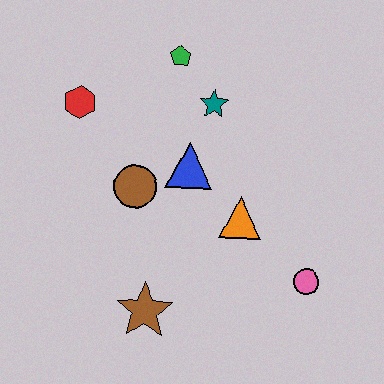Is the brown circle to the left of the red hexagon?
No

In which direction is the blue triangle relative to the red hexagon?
The blue triangle is to the right of the red hexagon.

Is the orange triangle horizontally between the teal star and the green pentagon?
No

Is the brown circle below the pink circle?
No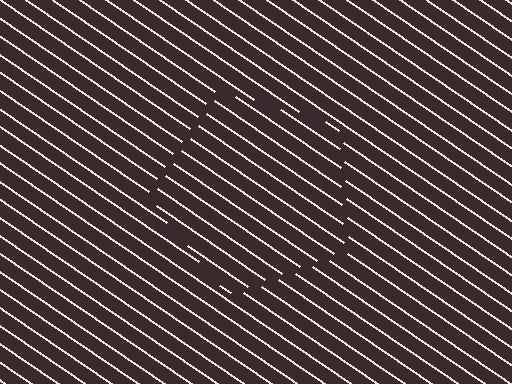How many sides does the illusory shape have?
5 sides — the line-ends trace a pentagon.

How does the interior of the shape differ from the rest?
The interior of the shape contains the same grating, shifted by half a period — the contour is defined by the phase discontinuity where line-ends from the inner and outer gratings abut.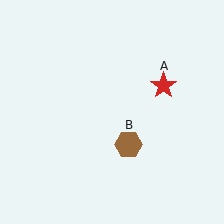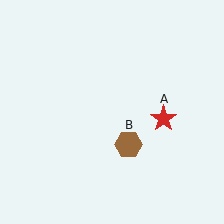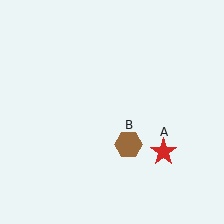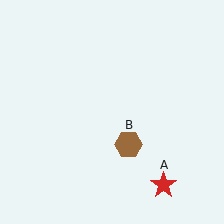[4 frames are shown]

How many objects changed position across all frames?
1 object changed position: red star (object A).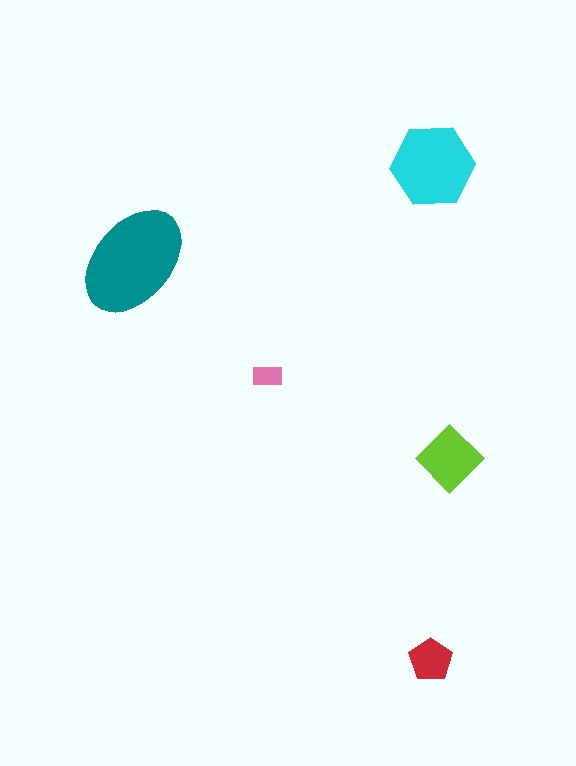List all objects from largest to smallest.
The teal ellipse, the cyan hexagon, the lime diamond, the red pentagon, the pink rectangle.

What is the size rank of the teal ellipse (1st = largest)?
1st.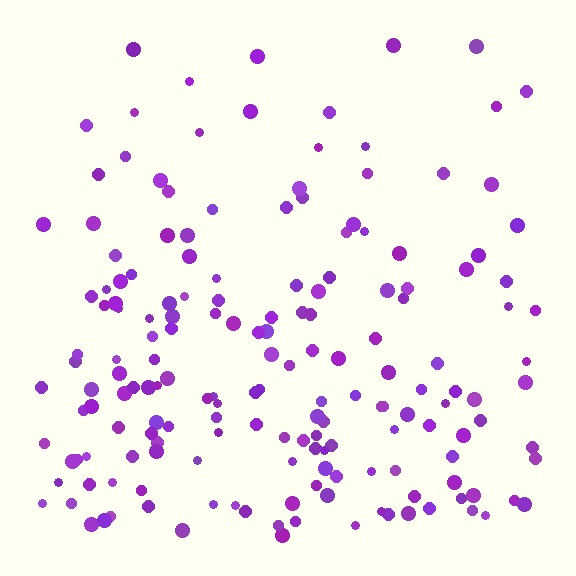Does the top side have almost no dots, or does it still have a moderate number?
Still a moderate number, just noticeably fewer than the bottom.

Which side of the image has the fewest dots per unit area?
The top.